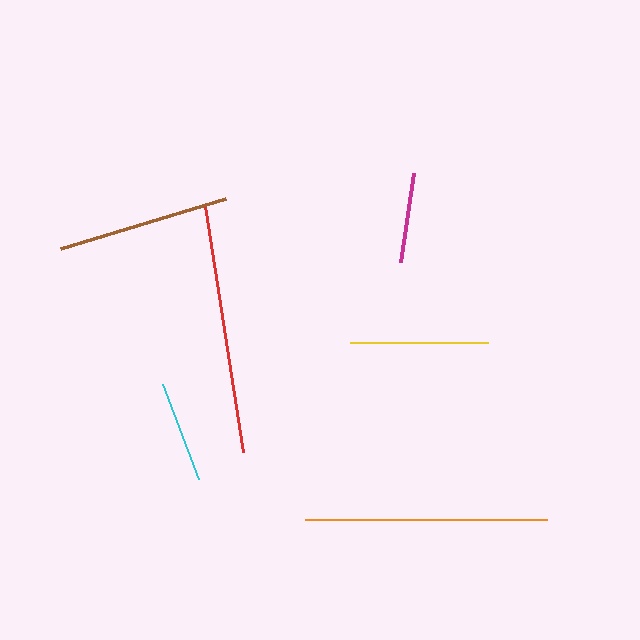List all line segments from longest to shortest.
From longest to shortest: red, orange, brown, yellow, cyan, magenta.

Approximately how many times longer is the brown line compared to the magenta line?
The brown line is approximately 1.9 times the length of the magenta line.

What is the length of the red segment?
The red segment is approximately 249 pixels long.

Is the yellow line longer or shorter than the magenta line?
The yellow line is longer than the magenta line.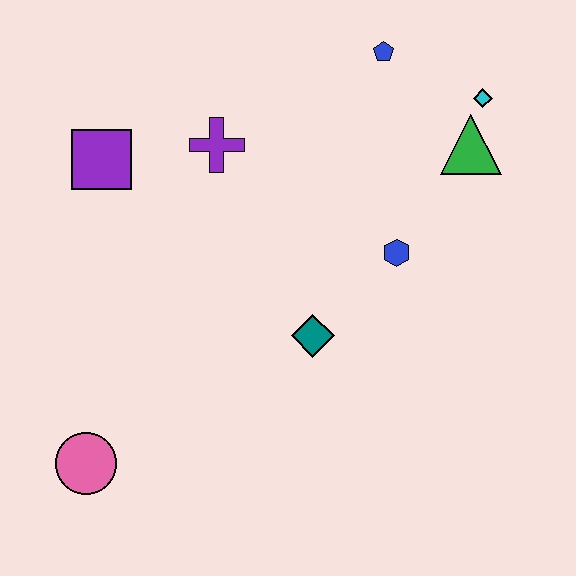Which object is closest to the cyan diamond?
The green triangle is closest to the cyan diamond.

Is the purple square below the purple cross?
Yes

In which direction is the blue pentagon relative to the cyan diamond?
The blue pentagon is to the left of the cyan diamond.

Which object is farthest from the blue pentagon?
The pink circle is farthest from the blue pentagon.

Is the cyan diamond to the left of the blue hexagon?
No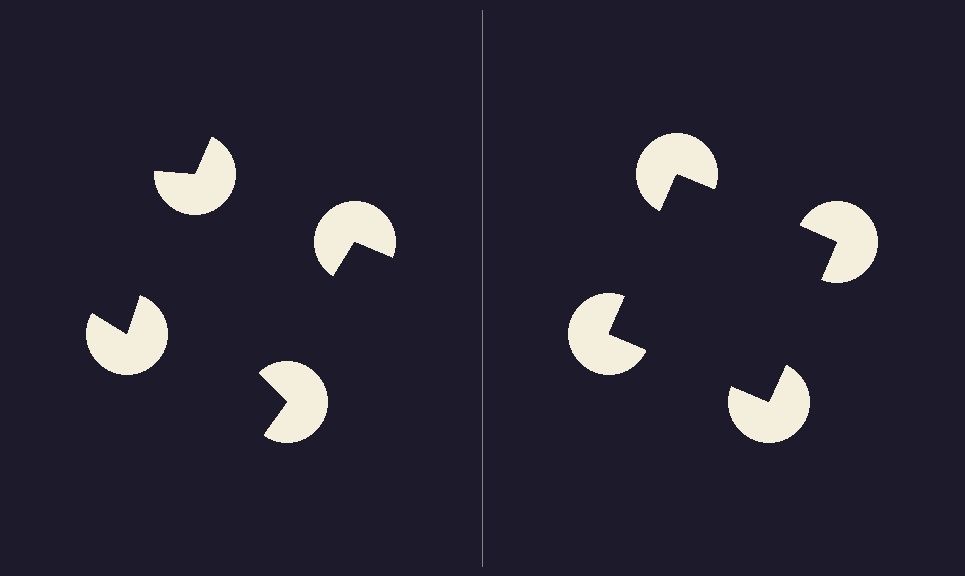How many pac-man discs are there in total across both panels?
8 — 4 on each side.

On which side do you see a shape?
An illusory square appears on the right side. On the left side the wedge cuts are rotated, so no coherent shape forms.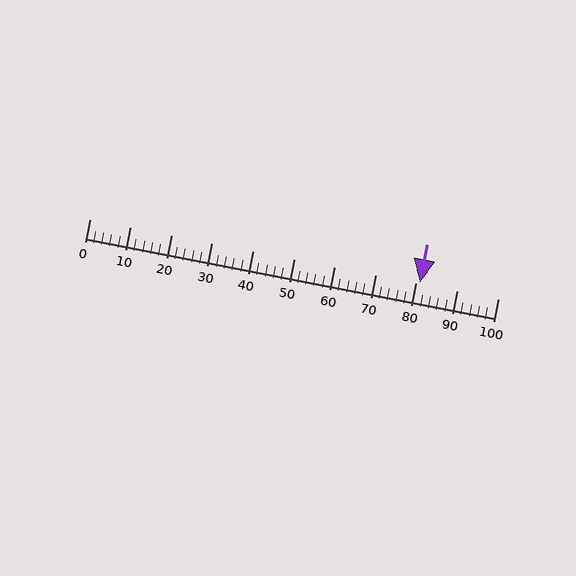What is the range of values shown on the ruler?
The ruler shows values from 0 to 100.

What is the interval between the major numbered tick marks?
The major tick marks are spaced 10 units apart.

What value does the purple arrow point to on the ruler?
The purple arrow points to approximately 81.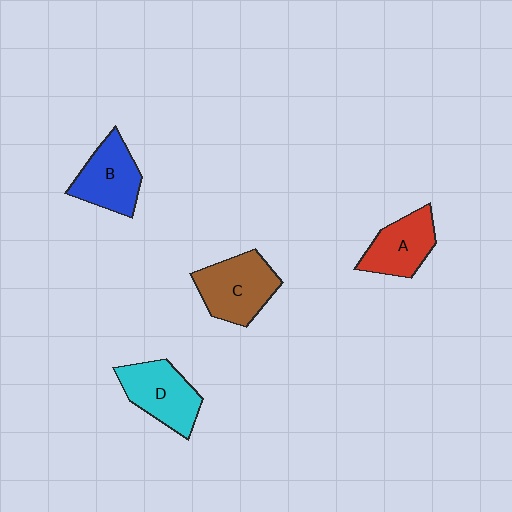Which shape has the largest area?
Shape C (brown).